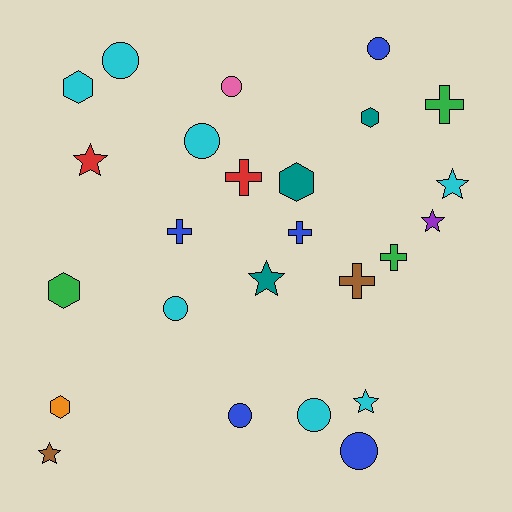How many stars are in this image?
There are 6 stars.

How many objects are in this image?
There are 25 objects.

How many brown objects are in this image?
There are 2 brown objects.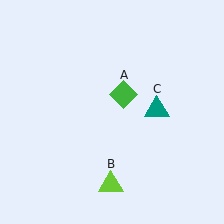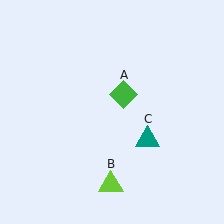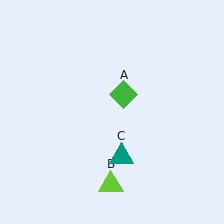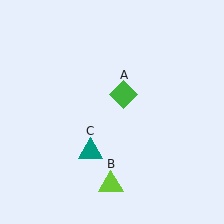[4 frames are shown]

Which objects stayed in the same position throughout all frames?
Green diamond (object A) and lime triangle (object B) remained stationary.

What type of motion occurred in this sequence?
The teal triangle (object C) rotated clockwise around the center of the scene.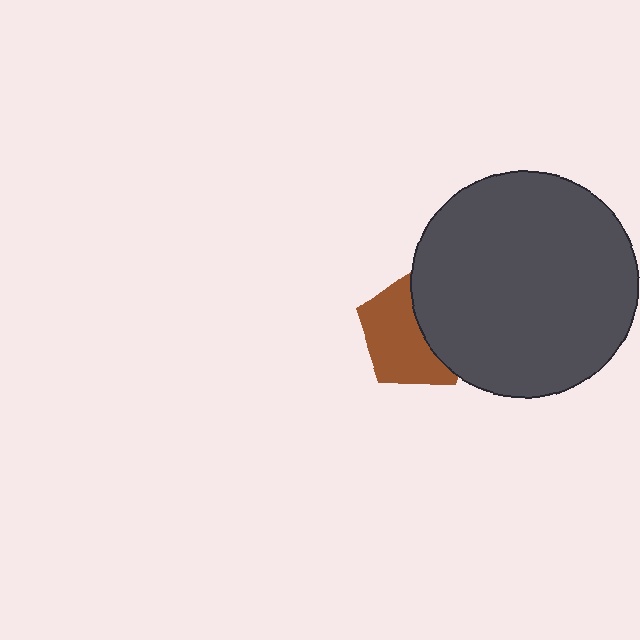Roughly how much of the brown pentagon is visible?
About half of it is visible (roughly 57%).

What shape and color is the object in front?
The object in front is a dark gray circle.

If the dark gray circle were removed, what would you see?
You would see the complete brown pentagon.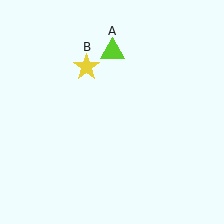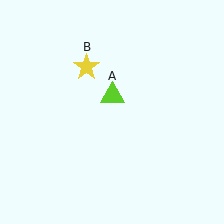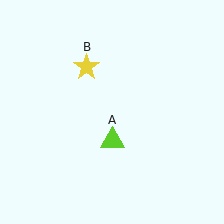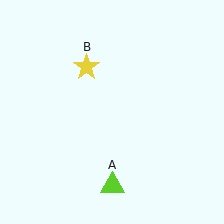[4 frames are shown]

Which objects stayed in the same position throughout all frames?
Yellow star (object B) remained stationary.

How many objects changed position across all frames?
1 object changed position: lime triangle (object A).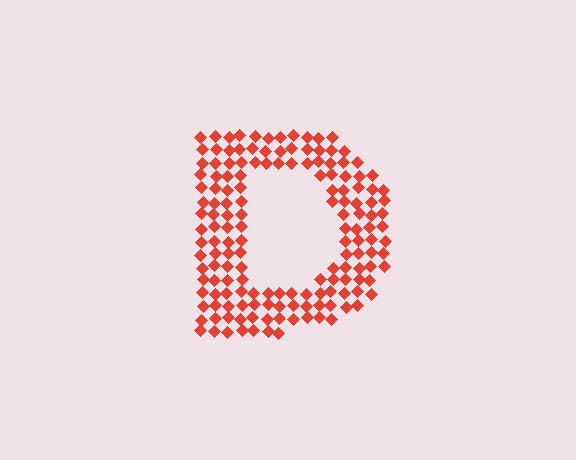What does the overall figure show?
The overall figure shows the letter D.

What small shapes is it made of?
It is made of small diamonds.